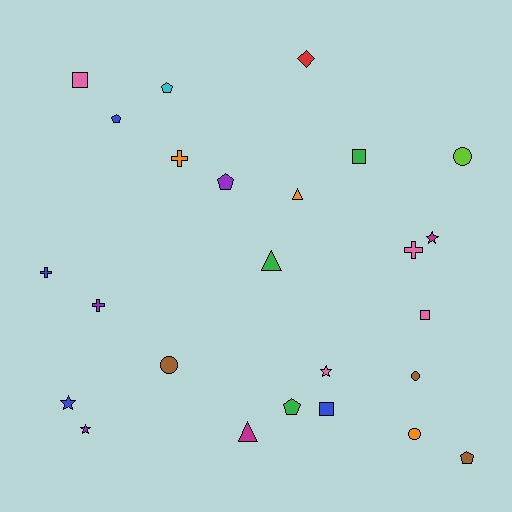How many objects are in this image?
There are 25 objects.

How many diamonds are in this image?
There is 1 diamond.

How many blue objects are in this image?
There are 4 blue objects.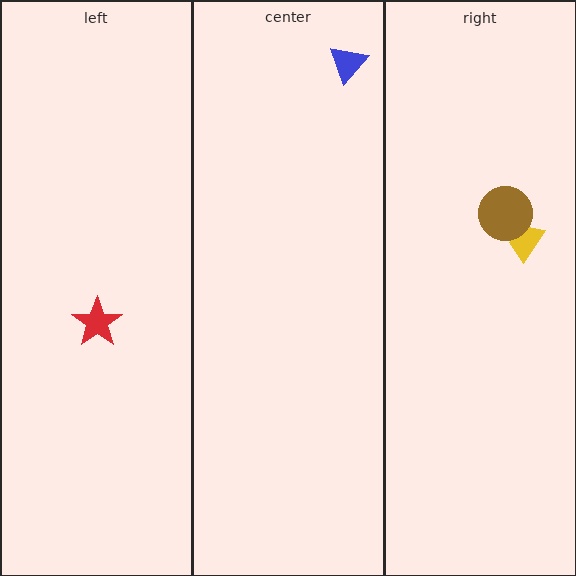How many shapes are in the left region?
1.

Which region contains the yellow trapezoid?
The right region.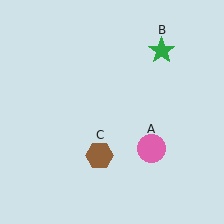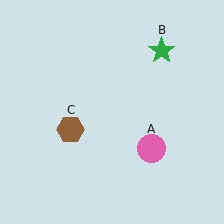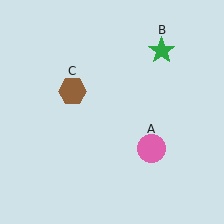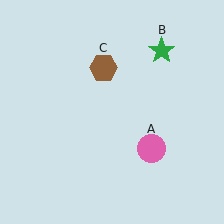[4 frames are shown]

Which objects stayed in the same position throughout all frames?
Pink circle (object A) and green star (object B) remained stationary.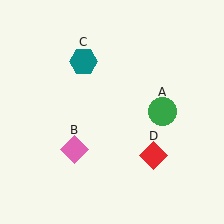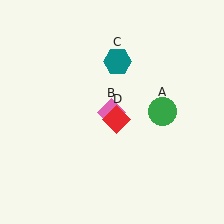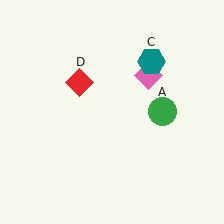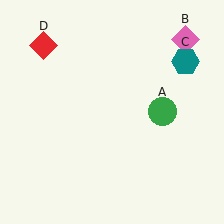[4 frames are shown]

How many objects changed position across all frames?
3 objects changed position: pink diamond (object B), teal hexagon (object C), red diamond (object D).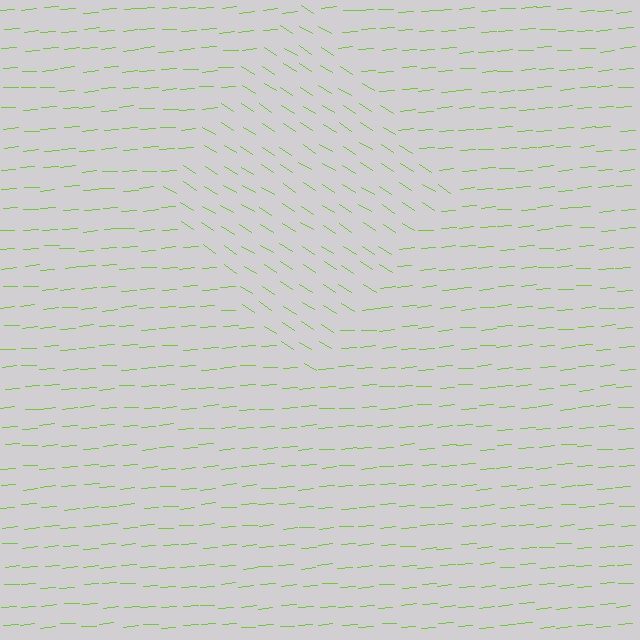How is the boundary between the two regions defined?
The boundary is defined purely by a change in line orientation (approximately 37 degrees difference). All lines are the same color and thickness.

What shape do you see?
I see a diamond.